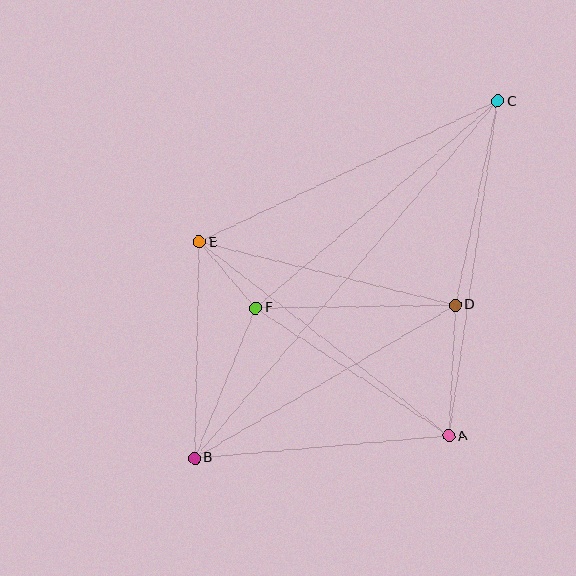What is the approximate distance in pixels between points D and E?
The distance between D and E is approximately 264 pixels.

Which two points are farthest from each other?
Points B and C are farthest from each other.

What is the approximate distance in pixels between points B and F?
The distance between B and F is approximately 162 pixels.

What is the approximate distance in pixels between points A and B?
The distance between A and B is approximately 255 pixels.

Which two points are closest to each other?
Points E and F are closest to each other.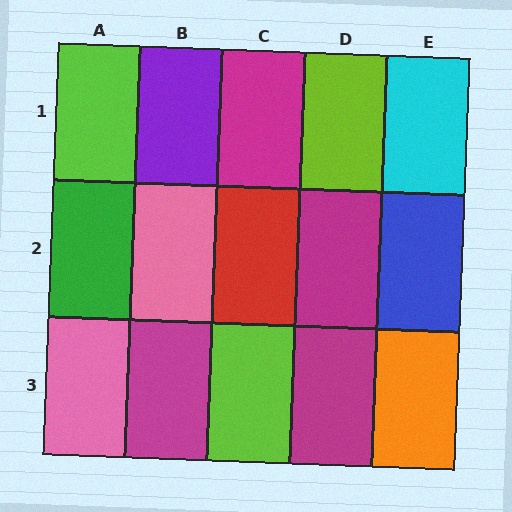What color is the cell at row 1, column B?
Purple.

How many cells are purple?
1 cell is purple.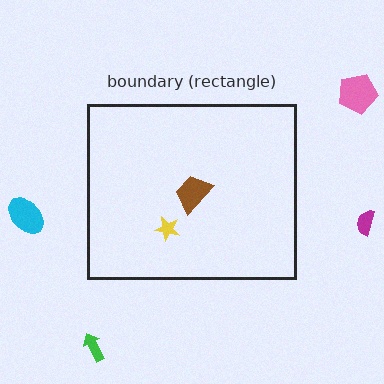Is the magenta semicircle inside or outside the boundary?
Outside.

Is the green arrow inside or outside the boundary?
Outside.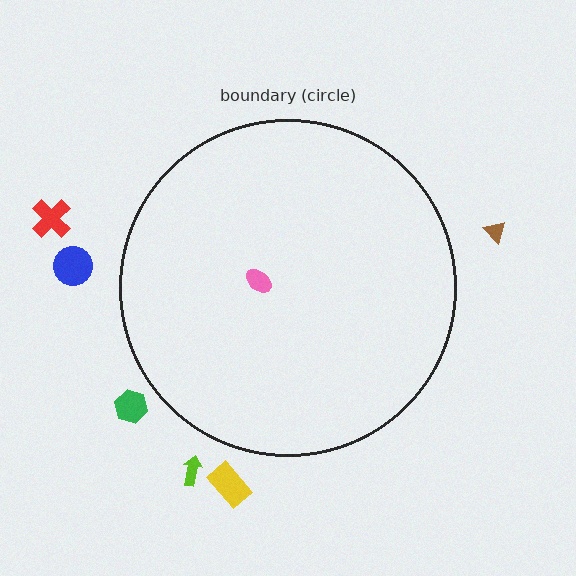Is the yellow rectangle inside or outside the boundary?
Outside.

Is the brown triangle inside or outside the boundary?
Outside.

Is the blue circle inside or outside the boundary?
Outside.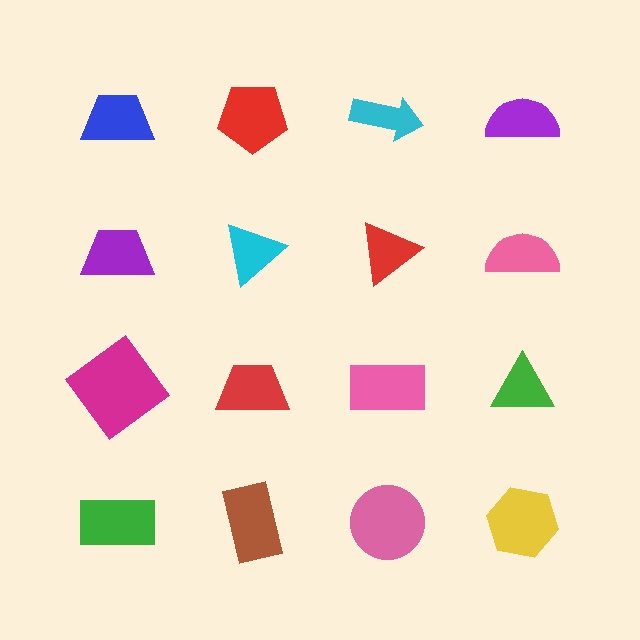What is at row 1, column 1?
A blue trapezoid.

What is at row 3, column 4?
A green triangle.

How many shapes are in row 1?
4 shapes.